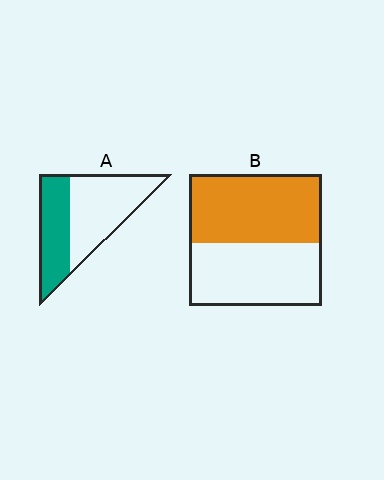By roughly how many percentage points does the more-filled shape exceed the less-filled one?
By roughly 10 percentage points (B over A).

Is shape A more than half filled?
No.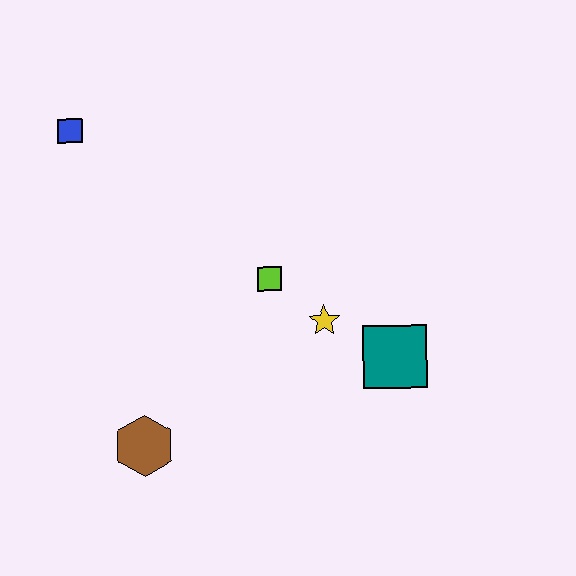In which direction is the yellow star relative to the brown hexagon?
The yellow star is to the right of the brown hexagon.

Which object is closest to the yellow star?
The lime square is closest to the yellow star.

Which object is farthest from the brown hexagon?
The blue square is farthest from the brown hexagon.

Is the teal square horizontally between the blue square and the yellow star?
No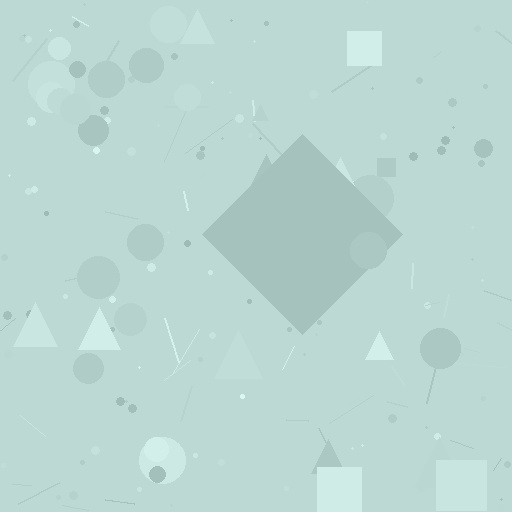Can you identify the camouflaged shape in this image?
The camouflaged shape is a diamond.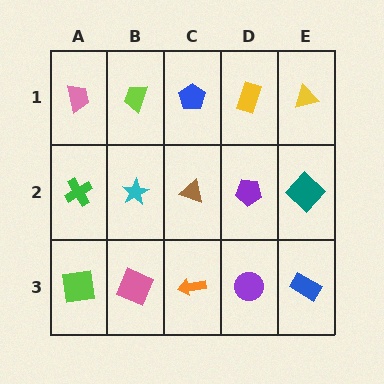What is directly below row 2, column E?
A blue rectangle.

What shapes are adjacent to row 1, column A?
A green cross (row 2, column A), a lime trapezoid (row 1, column B).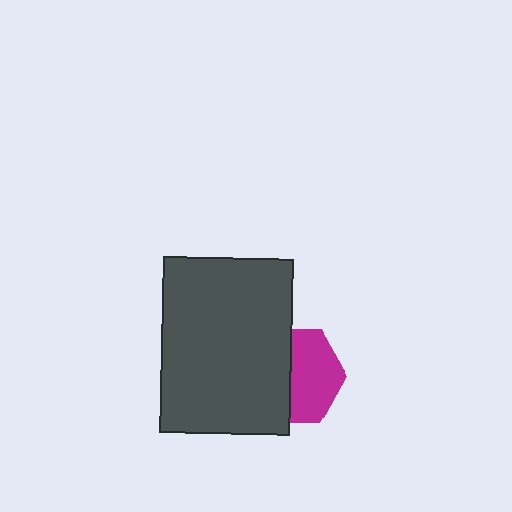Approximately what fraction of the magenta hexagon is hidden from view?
Roughly 47% of the magenta hexagon is hidden behind the dark gray rectangle.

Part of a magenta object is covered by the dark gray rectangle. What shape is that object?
It is a hexagon.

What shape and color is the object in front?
The object in front is a dark gray rectangle.